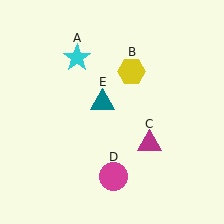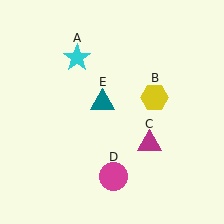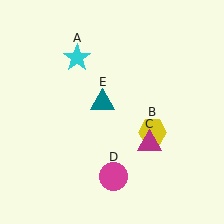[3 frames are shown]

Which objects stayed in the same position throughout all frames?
Cyan star (object A) and magenta triangle (object C) and magenta circle (object D) and teal triangle (object E) remained stationary.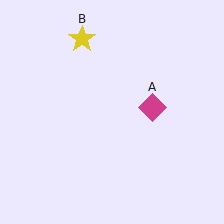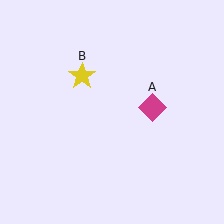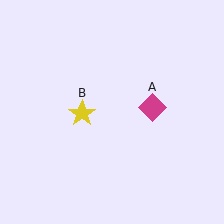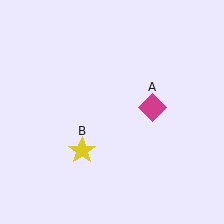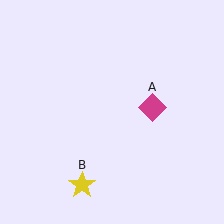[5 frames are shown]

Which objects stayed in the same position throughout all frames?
Magenta diamond (object A) remained stationary.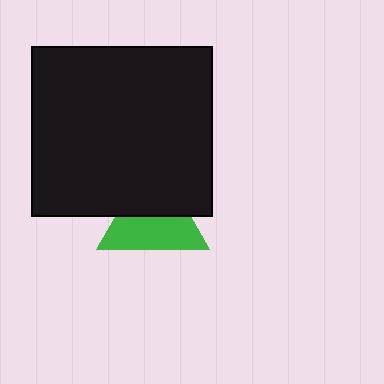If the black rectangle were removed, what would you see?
You would see the complete green triangle.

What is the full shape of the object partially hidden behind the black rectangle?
The partially hidden object is a green triangle.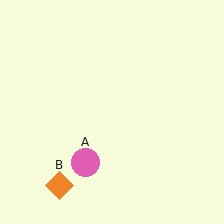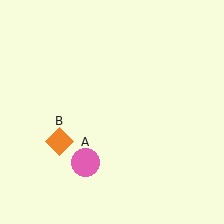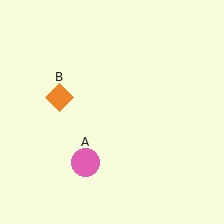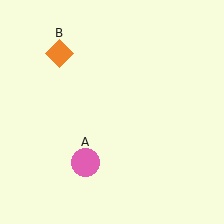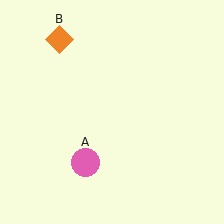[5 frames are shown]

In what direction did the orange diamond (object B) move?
The orange diamond (object B) moved up.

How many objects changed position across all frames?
1 object changed position: orange diamond (object B).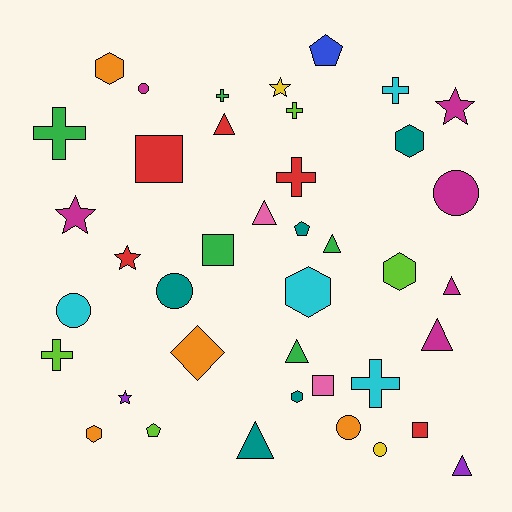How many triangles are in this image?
There are 8 triangles.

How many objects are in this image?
There are 40 objects.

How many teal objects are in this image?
There are 5 teal objects.